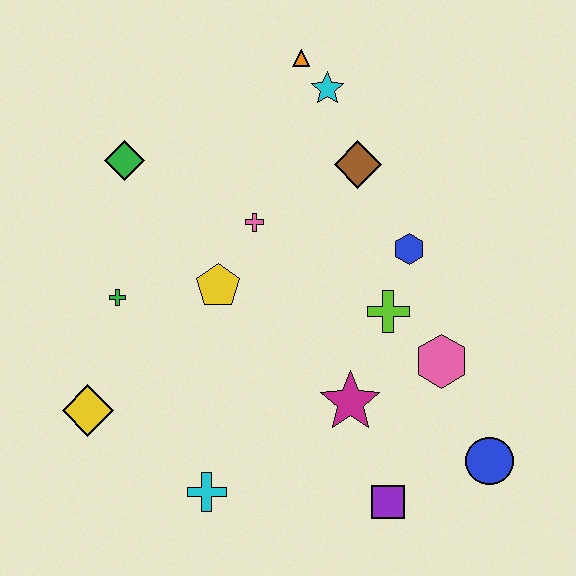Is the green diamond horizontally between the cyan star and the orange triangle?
No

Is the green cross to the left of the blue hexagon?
Yes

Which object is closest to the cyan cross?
The yellow diamond is closest to the cyan cross.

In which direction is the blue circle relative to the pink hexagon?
The blue circle is below the pink hexagon.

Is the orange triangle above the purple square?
Yes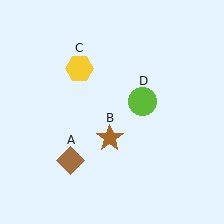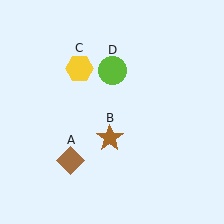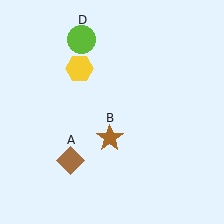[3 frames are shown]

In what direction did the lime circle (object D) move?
The lime circle (object D) moved up and to the left.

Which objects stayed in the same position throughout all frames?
Brown diamond (object A) and brown star (object B) and yellow hexagon (object C) remained stationary.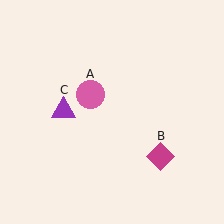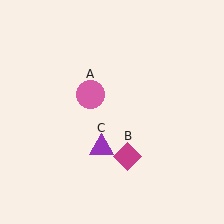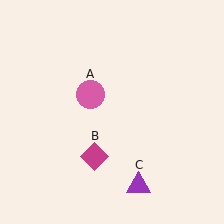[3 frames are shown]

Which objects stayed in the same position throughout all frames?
Pink circle (object A) remained stationary.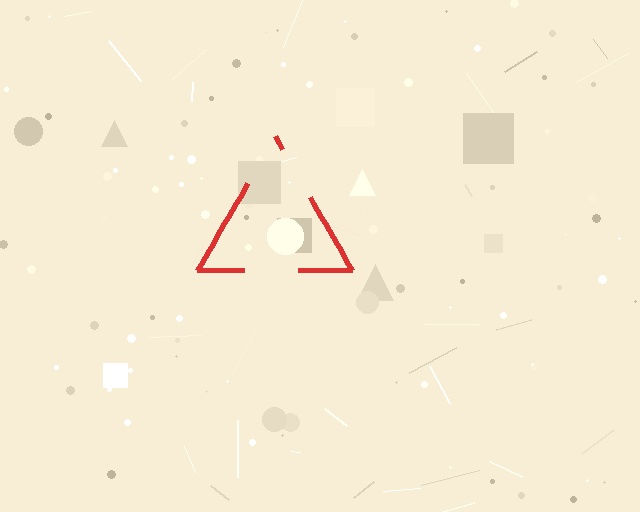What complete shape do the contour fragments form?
The contour fragments form a triangle.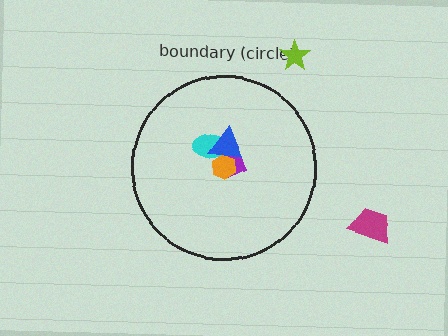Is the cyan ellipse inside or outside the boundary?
Inside.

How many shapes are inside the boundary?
4 inside, 2 outside.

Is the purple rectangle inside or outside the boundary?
Inside.